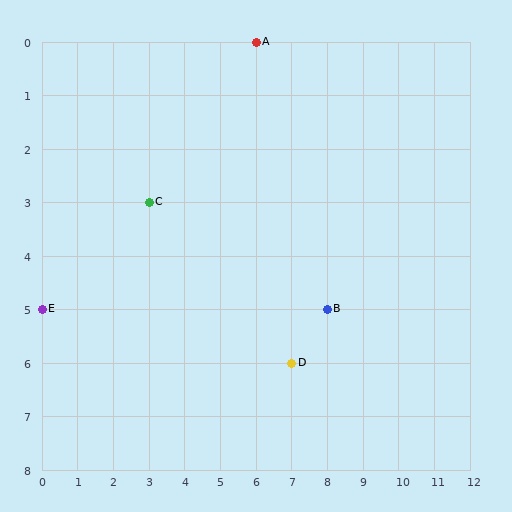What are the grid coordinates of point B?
Point B is at grid coordinates (8, 5).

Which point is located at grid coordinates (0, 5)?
Point E is at (0, 5).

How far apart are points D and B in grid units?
Points D and B are 1 column and 1 row apart (about 1.4 grid units diagonally).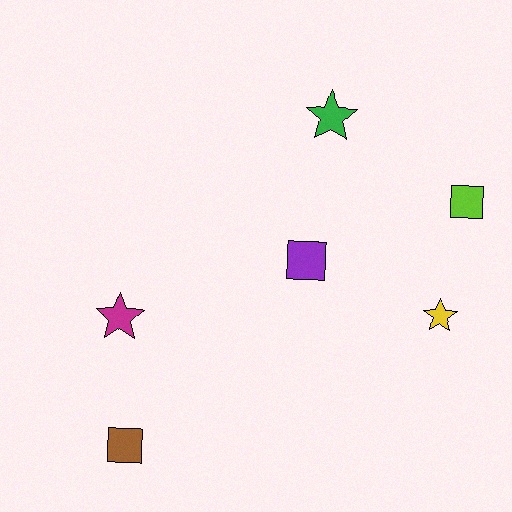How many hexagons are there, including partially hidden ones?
There are no hexagons.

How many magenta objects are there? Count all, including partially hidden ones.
There is 1 magenta object.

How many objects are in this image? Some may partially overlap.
There are 6 objects.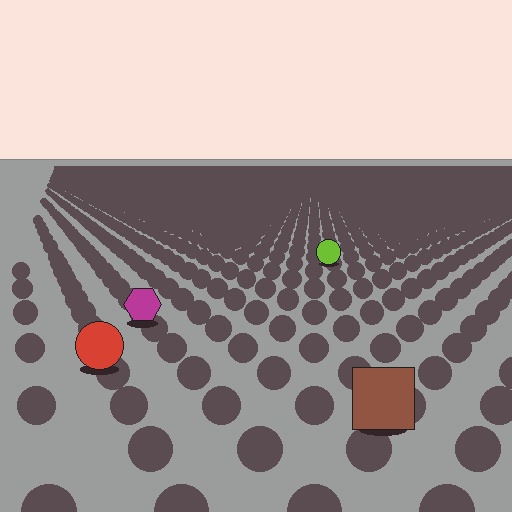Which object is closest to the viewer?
The brown square is closest. The texture marks near it are larger and more spread out.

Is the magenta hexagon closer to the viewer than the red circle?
No. The red circle is closer — you can tell from the texture gradient: the ground texture is coarser near it.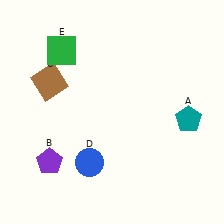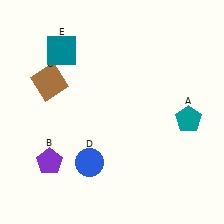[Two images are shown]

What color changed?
The square (E) changed from green in Image 1 to teal in Image 2.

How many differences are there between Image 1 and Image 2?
There is 1 difference between the two images.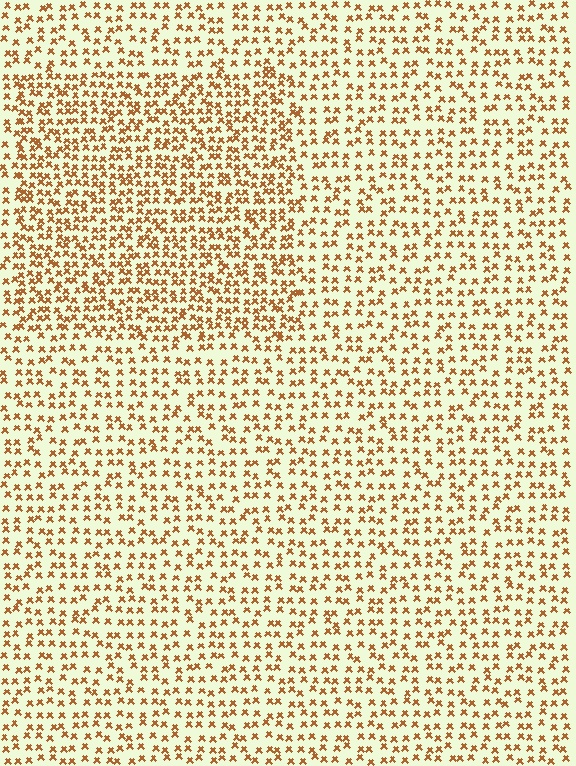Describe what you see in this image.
The image contains small brown elements arranged at two different densities. A rectangle-shaped region is visible where the elements are more densely packed than the surrounding area.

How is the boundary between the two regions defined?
The boundary is defined by a change in element density (approximately 1.6x ratio). All elements are the same color, size, and shape.